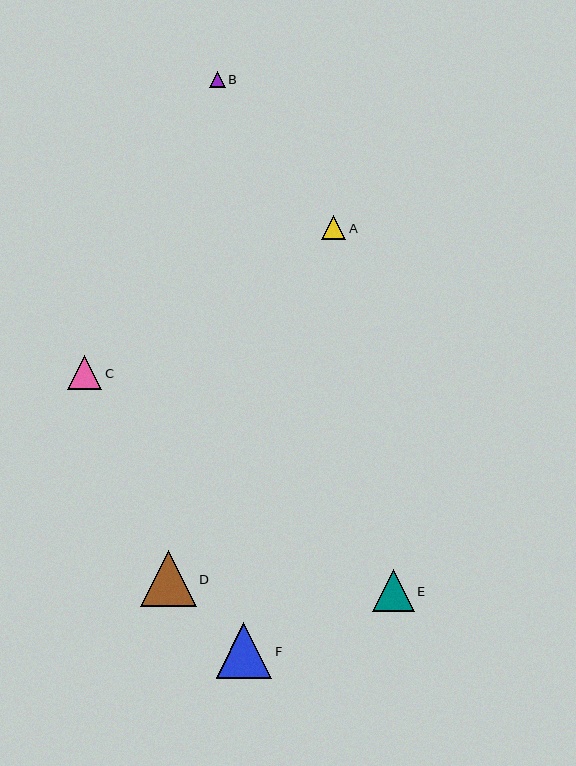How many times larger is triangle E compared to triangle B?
Triangle E is approximately 2.6 times the size of triangle B.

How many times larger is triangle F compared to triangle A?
Triangle F is approximately 2.3 times the size of triangle A.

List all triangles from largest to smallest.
From largest to smallest: F, D, E, C, A, B.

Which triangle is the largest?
Triangle F is the largest with a size of approximately 56 pixels.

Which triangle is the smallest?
Triangle B is the smallest with a size of approximately 16 pixels.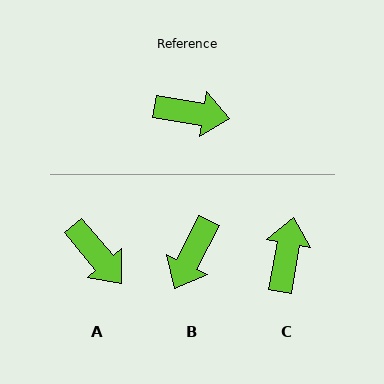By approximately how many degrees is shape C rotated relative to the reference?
Approximately 89 degrees counter-clockwise.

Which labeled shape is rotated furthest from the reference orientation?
B, about 108 degrees away.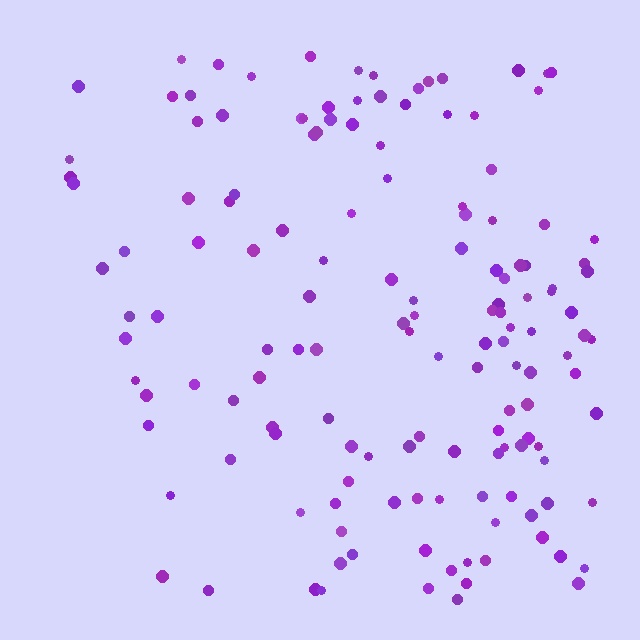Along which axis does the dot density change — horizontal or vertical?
Horizontal.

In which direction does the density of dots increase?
From left to right, with the right side densest.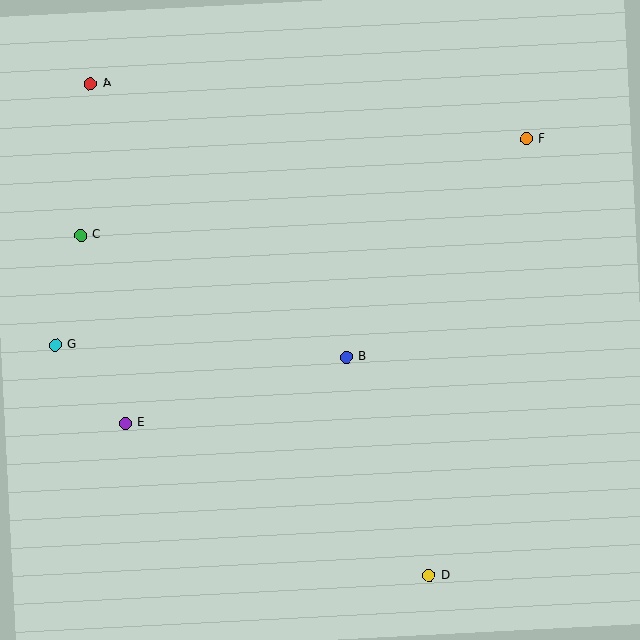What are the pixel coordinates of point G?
Point G is at (55, 345).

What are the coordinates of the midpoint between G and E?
The midpoint between G and E is at (90, 384).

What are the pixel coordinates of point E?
Point E is at (125, 423).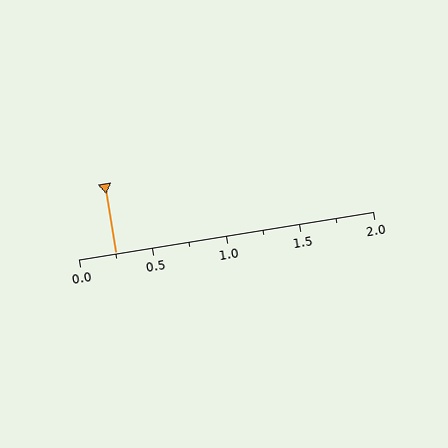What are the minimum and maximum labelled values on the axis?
The axis runs from 0.0 to 2.0.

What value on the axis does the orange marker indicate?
The marker indicates approximately 0.25.